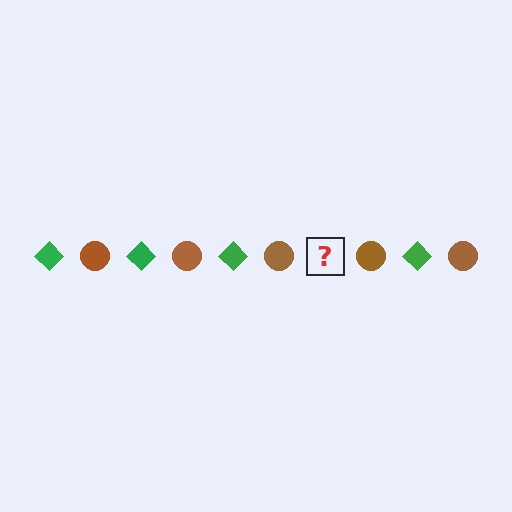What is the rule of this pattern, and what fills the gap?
The rule is that the pattern alternates between green diamond and brown circle. The gap should be filled with a green diamond.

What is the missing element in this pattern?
The missing element is a green diamond.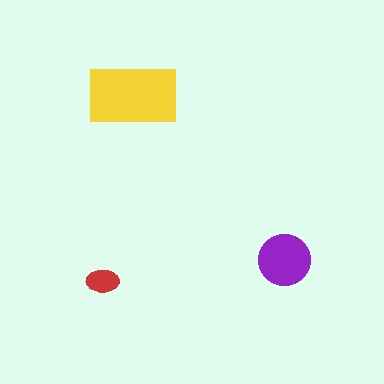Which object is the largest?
The yellow rectangle.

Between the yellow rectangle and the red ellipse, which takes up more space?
The yellow rectangle.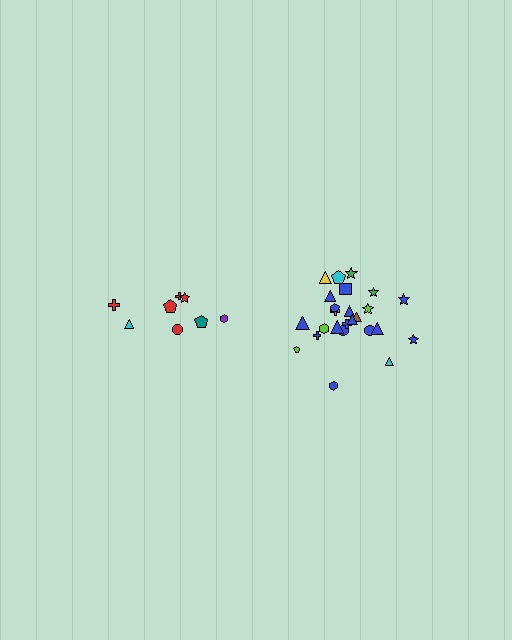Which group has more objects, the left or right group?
The right group.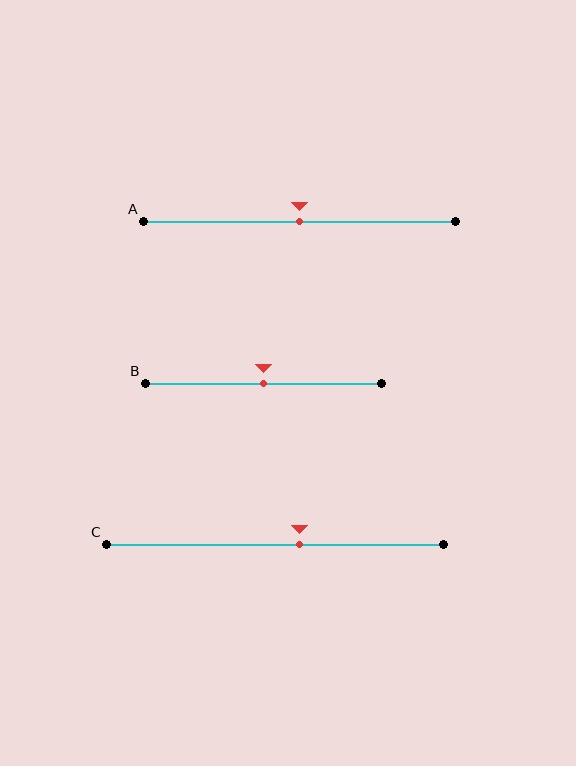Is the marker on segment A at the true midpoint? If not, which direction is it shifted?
Yes, the marker on segment A is at the true midpoint.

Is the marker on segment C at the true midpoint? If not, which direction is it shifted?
No, the marker on segment C is shifted to the right by about 7% of the segment length.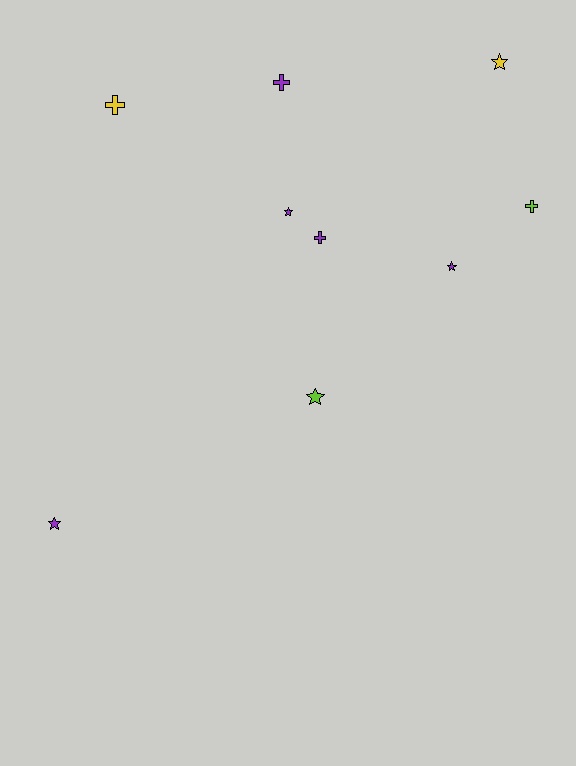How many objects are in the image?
There are 9 objects.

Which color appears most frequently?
Purple, with 5 objects.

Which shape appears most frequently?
Star, with 5 objects.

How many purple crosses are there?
There are 2 purple crosses.